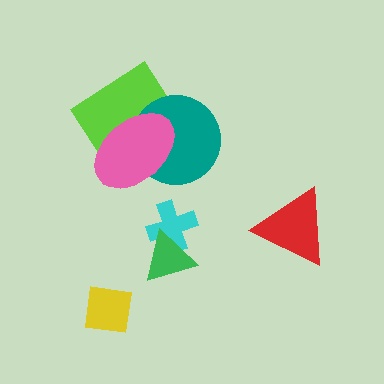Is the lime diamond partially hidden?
Yes, it is partially covered by another shape.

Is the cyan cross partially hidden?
Yes, it is partially covered by another shape.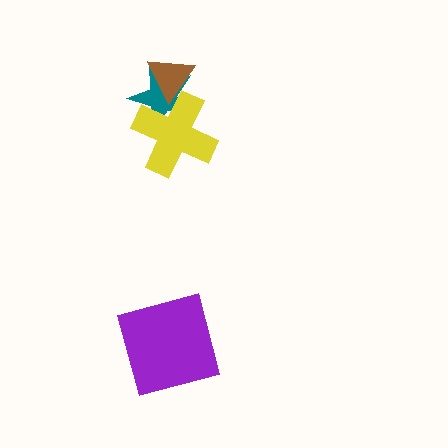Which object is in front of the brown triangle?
The yellow cross is in front of the brown triangle.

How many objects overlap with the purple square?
0 objects overlap with the purple square.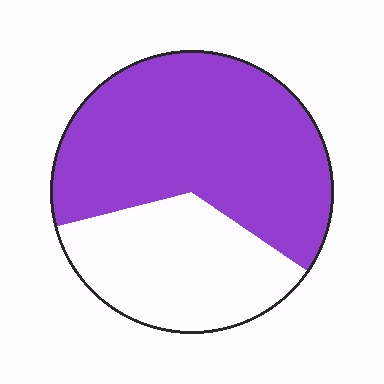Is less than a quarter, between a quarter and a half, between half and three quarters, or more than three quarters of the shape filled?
Between half and three quarters.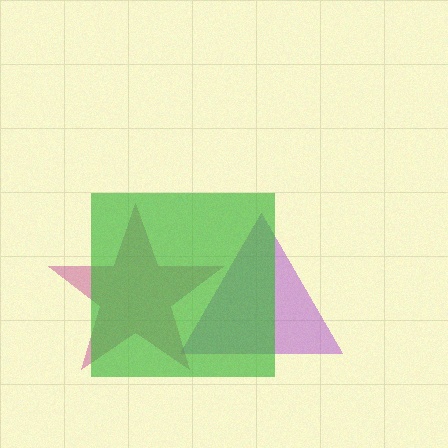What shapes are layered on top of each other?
The layered shapes are: a purple triangle, a magenta star, a green square.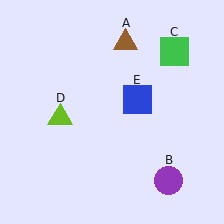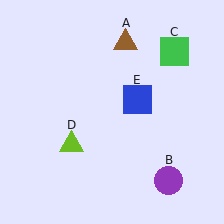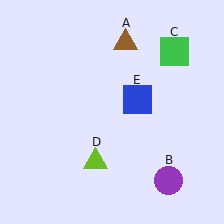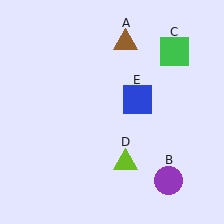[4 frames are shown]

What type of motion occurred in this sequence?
The lime triangle (object D) rotated counterclockwise around the center of the scene.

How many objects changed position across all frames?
1 object changed position: lime triangle (object D).